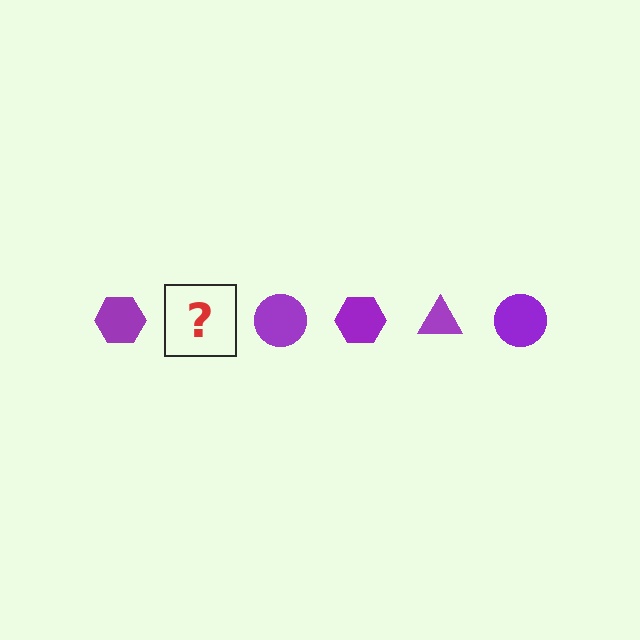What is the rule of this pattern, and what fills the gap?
The rule is that the pattern cycles through hexagon, triangle, circle shapes in purple. The gap should be filled with a purple triangle.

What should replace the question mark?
The question mark should be replaced with a purple triangle.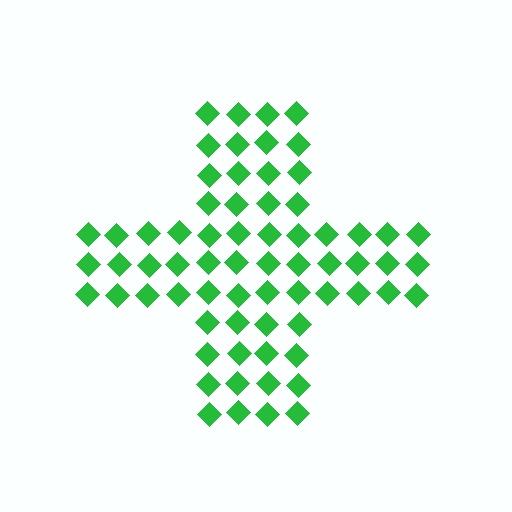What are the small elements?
The small elements are diamonds.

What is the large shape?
The large shape is a cross.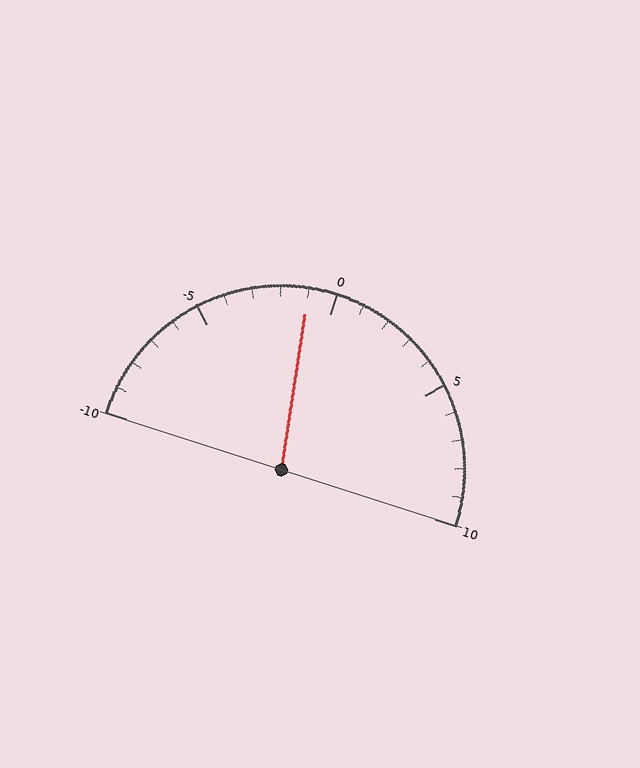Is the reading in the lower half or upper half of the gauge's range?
The reading is in the lower half of the range (-10 to 10).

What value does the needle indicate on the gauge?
The needle indicates approximately -1.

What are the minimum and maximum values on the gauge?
The gauge ranges from -10 to 10.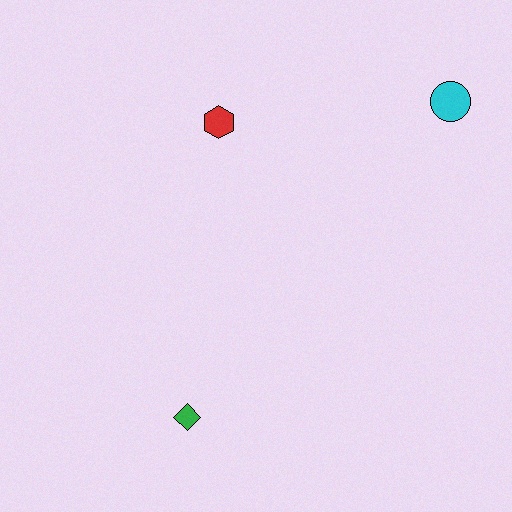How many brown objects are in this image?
There are no brown objects.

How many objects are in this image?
There are 3 objects.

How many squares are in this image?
There are no squares.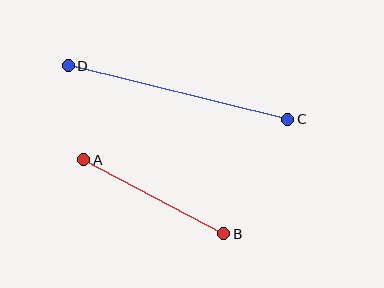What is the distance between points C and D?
The distance is approximately 226 pixels.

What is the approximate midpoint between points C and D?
The midpoint is at approximately (178, 92) pixels.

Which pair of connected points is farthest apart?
Points C and D are farthest apart.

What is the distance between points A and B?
The distance is approximately 159 pixels.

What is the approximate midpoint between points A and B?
The midpoint is at approximately (154, 197) pixels.